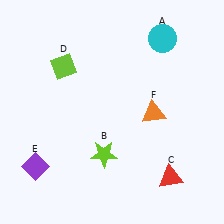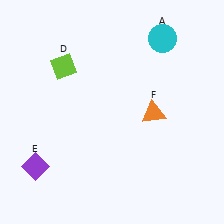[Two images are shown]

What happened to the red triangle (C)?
The red triangle (C) was removed in Image 2. It was in the bottom-right area of Image 1.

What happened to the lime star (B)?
The lime star (B) was removed in Image 2. It was in the bottom-left area of Image 1.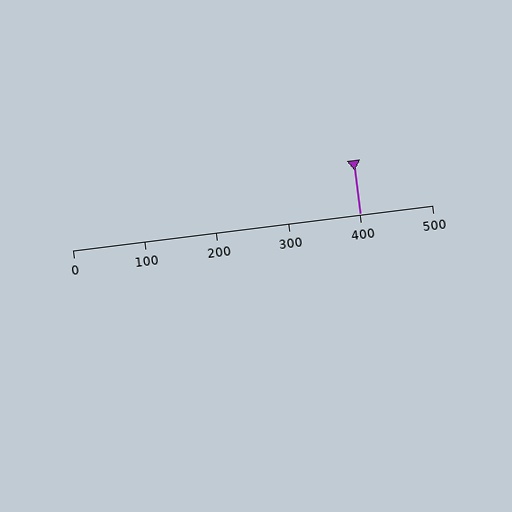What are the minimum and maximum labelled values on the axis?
The axis runs from 0 to 500.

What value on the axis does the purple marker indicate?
The marker indicates approximately 400.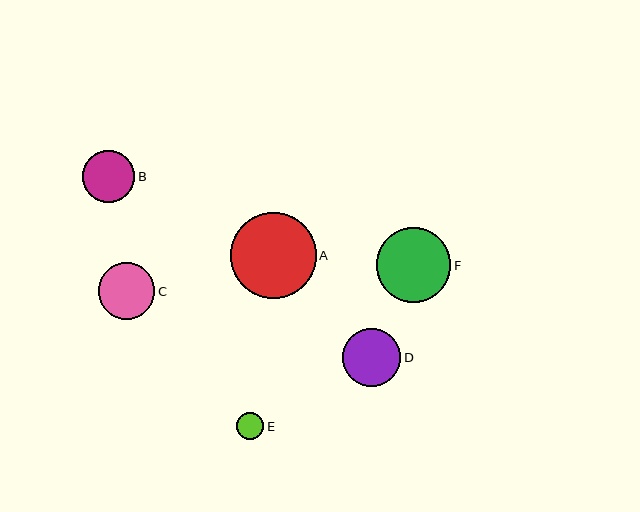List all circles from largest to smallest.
From largest to smallest: A, F, D, C, B, E.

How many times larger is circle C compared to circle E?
Circle C is approximately 2.1 times the size of circle E.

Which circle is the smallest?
Circle E is the smallest with a size of approximately 27 pixels.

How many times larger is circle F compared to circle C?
Circle F is approximately 1.3 times the size of circle C.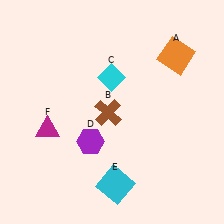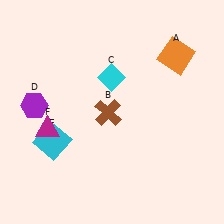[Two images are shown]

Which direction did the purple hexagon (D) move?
The purple hexagon (D) moved left.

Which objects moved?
The objects that moved are: the purple hexagon (D), the cyan square (E).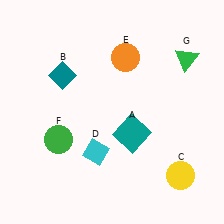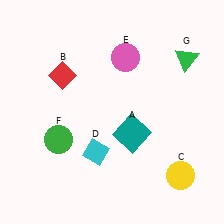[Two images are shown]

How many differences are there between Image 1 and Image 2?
There are 2 differences between the two images.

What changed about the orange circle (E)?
In Image 1, E is orange. In Image 2, it changed to pink.